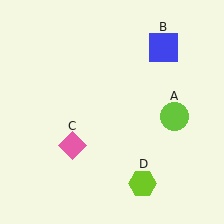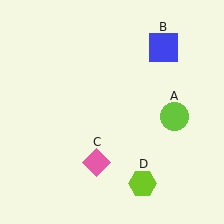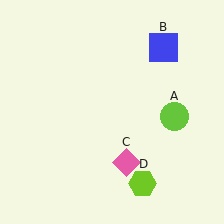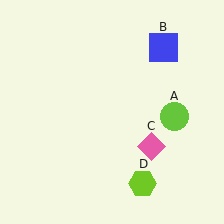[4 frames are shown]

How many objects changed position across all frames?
1 object changed position: pink diamond (object C).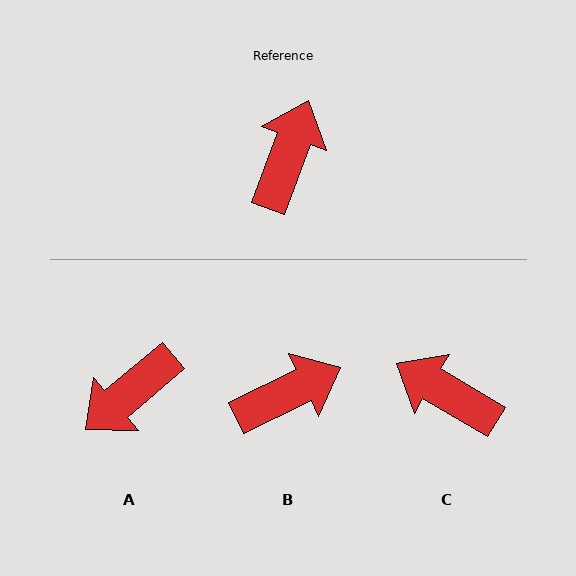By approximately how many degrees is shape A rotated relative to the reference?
Approximately 150 degrees counter-clockwise.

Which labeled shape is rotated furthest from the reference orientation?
A, about 150 degrees away.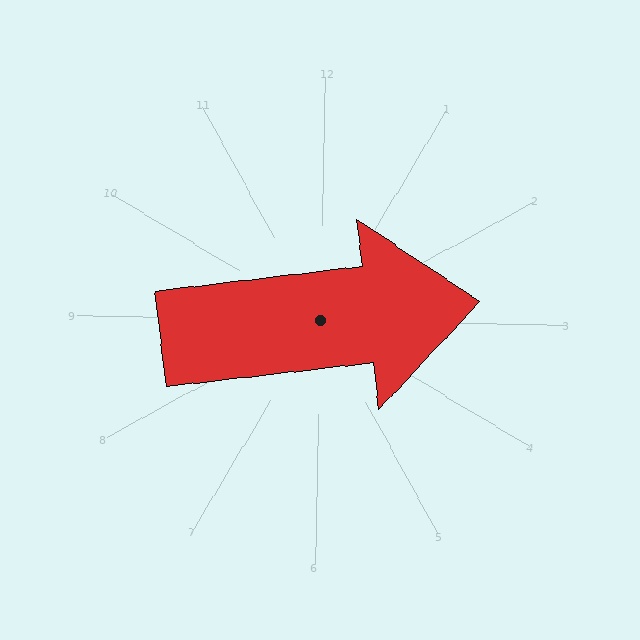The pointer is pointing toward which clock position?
Roughly 3 o'clock.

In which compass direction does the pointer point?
East.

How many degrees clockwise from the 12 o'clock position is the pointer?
Approximately 82 degrees.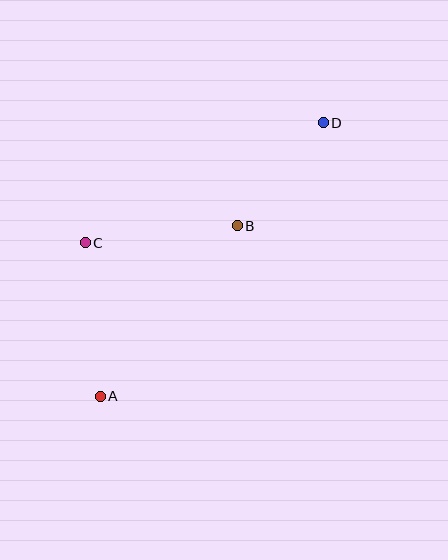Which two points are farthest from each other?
Points A and D are farthest from each other.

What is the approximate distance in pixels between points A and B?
The distance between A and B is approximately 219 pixels.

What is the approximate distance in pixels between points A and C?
The distance between A and C is approximately 154 pixels.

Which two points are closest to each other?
Points B and D are closest to each other.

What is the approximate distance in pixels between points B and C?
The distance between B and C is approximately 153 pixels.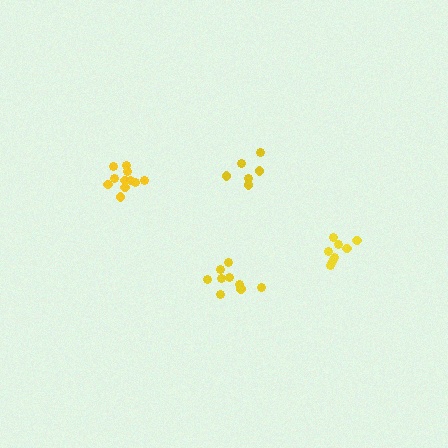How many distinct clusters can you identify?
There are 4 distinct clusters.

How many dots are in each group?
Group 1: 6 dots, Group 2: 9 dots, Group 3: 11 dots, Group 4: 8 dots (34 total).